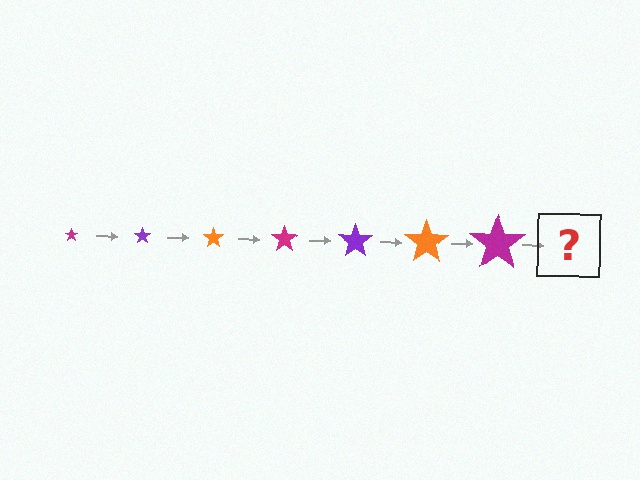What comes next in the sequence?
The next element should be a purple star, larger than the previous one.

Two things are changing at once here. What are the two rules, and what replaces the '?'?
The two rules are that the star grows larger each step and the color cycles through magenta, purple, and orange. The '?' should be a purple star, larger than the previous one.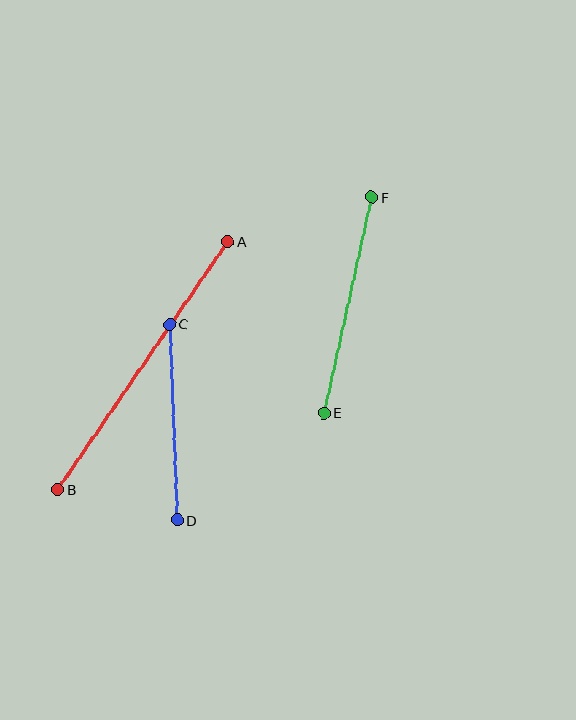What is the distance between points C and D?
The distance is approximately 196 pixels.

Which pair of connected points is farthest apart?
Points A and B are farthest apart.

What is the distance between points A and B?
The distance is approximately 301 pixels.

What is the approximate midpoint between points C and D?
The midpoint is at approximately (173, 422) pixels.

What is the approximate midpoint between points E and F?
The midpoint is at approximately (348, 305) pixels.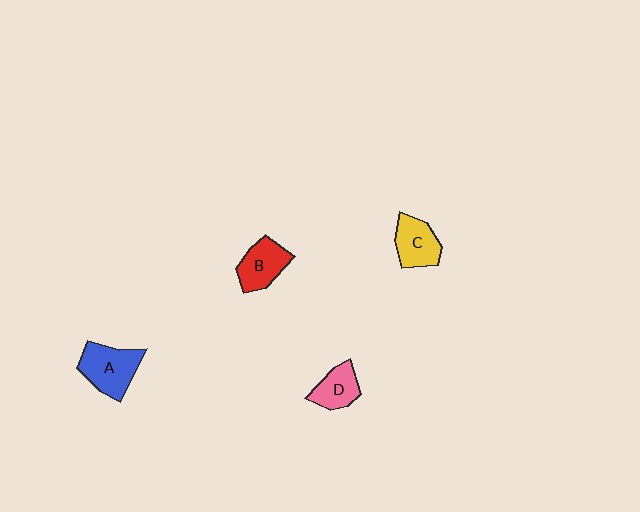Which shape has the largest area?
Shape A (blue).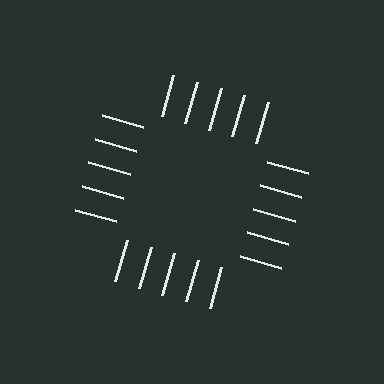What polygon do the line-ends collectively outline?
An illusory square — the line segments terminate on its edges but no continuous stroke is drawn.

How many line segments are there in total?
20 — 5 along each of the 4 edges.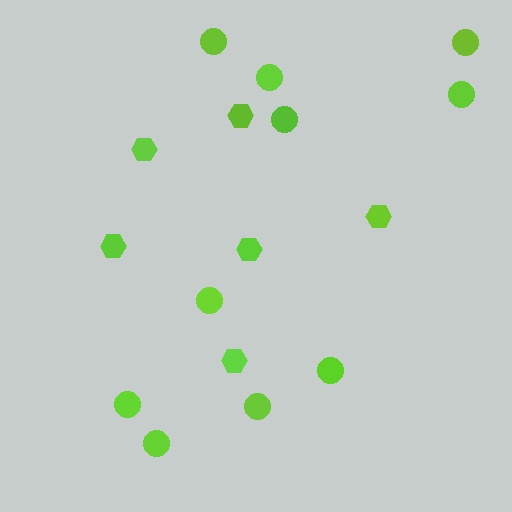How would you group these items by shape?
There are 2 groups: one group of circles (10) and one group of hexagons (6).